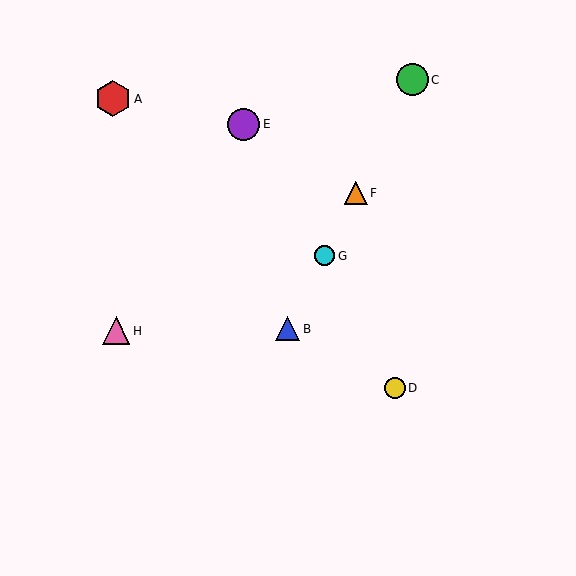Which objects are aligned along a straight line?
Objects B, C, F, G are aligned along a straight line.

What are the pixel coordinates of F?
Object F is at (356, 193).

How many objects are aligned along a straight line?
4 objects (B, C, F, G) are aligned along a straight line.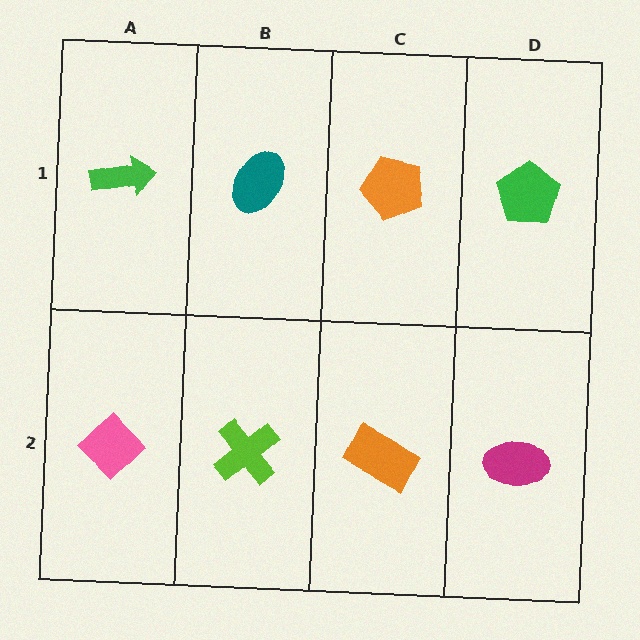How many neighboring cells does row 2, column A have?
2.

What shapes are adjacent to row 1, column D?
A magenta ellipse (row 2, column D), an orange pentagon (row 1, column C).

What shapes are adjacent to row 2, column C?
An orange pentagon (row 1, column C), a lime cross (row 2, column B), a magenta ellipse (row 2, column D).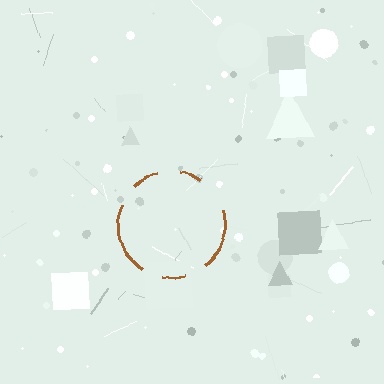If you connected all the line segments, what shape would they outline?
They would outline a circle.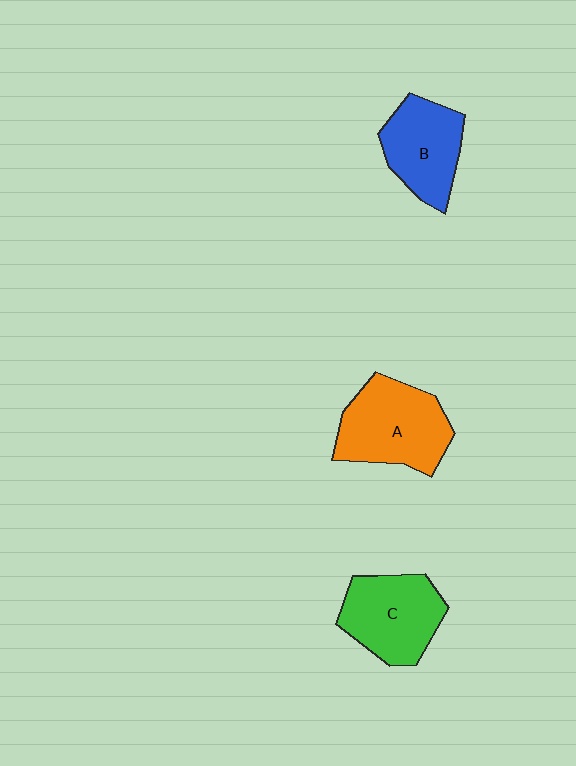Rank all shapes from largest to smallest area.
From largest to smallest: A (orange), C (green), B (blue).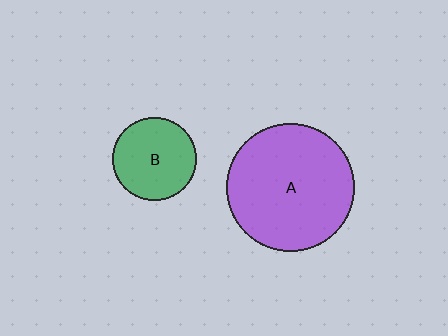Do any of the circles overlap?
No, none of the circles overlap.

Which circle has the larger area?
Circle A (purple).